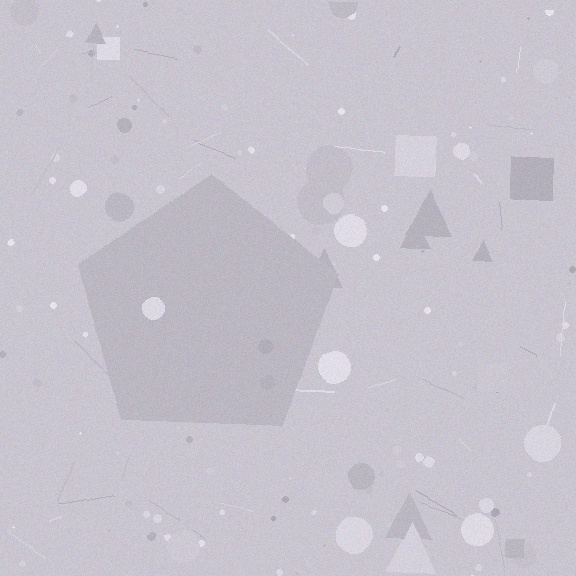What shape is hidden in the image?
A pentagon is hidden in the image.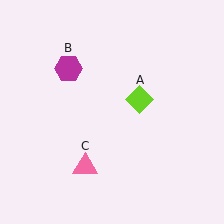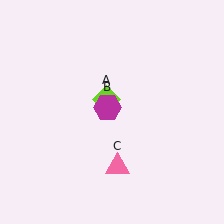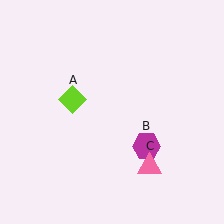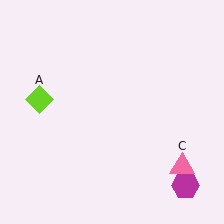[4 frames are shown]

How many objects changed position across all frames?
3 objects changed position: lime diamond (object A), magenta hexagon (object B), pink triangle (object C).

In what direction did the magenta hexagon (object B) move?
The magenta hexagon (object B) moved down and to the right.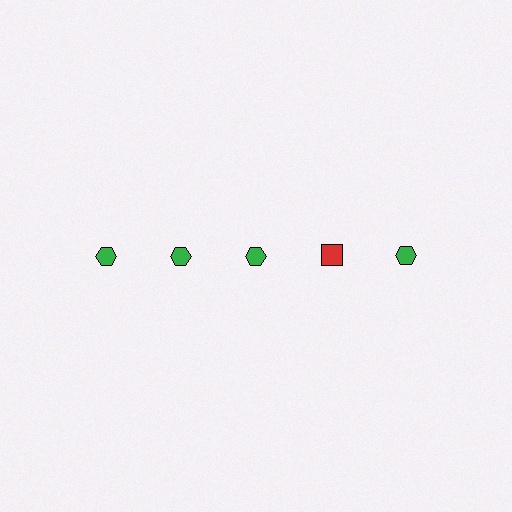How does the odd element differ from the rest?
It differs in both color (red instead of green) and shape (square instead of hexagon).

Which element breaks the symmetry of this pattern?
The red square in the top row, second from right column breaks the symmetry. All other shapes are green hexagons.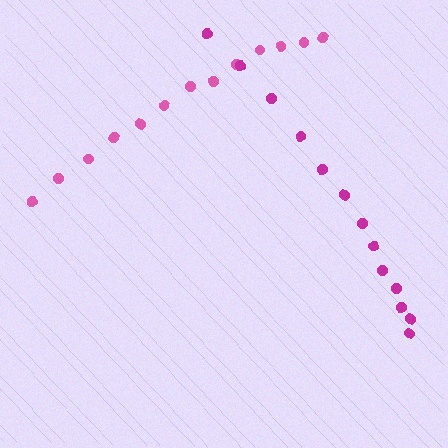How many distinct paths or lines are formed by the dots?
There are 2 distinct paths.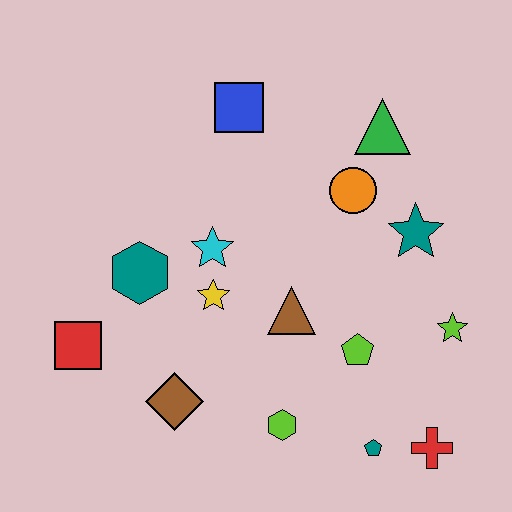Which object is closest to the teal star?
The orange circle is closest to the teal star.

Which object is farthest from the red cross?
The blue square is farthest from the red cross.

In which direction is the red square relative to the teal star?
The red square is to the left of the teal star.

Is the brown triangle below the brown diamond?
No